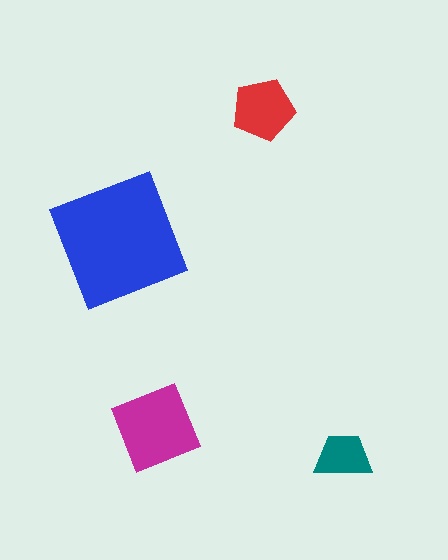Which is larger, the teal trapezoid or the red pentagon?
The red pentagon.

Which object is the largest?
The blue square.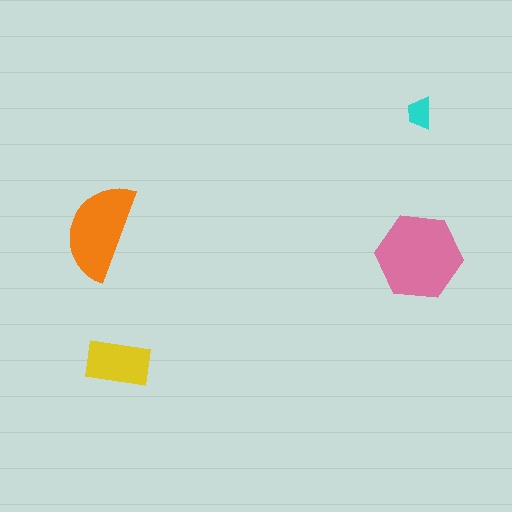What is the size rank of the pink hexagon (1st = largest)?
1st.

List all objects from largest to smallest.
The pink hexagon, the orange semicircle, the yellow rectangle, the cyan trapezoid.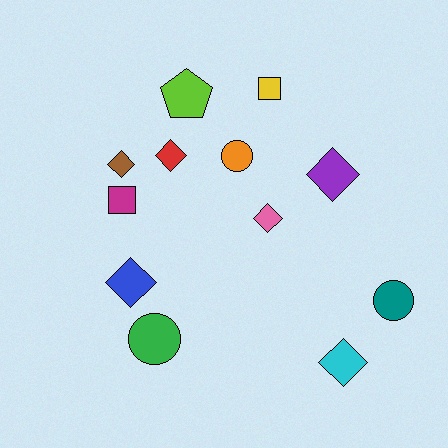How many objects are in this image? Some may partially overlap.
There are 12 objects.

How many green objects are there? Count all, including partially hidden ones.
There is 1 green object.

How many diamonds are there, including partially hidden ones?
There are 6 diamonds.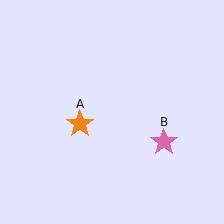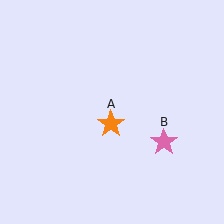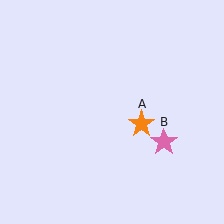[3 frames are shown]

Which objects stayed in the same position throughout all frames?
Pink star (object B) remained stationary.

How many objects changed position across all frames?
1 object changed position: orange star (object A).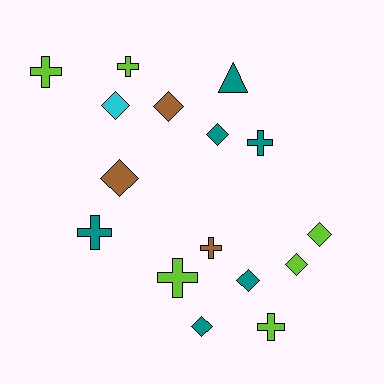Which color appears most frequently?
Teal, with 6 objects.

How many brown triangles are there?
There are no brown triangles.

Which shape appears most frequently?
Diamond, with 8 objects.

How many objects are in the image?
There are 16 objects.